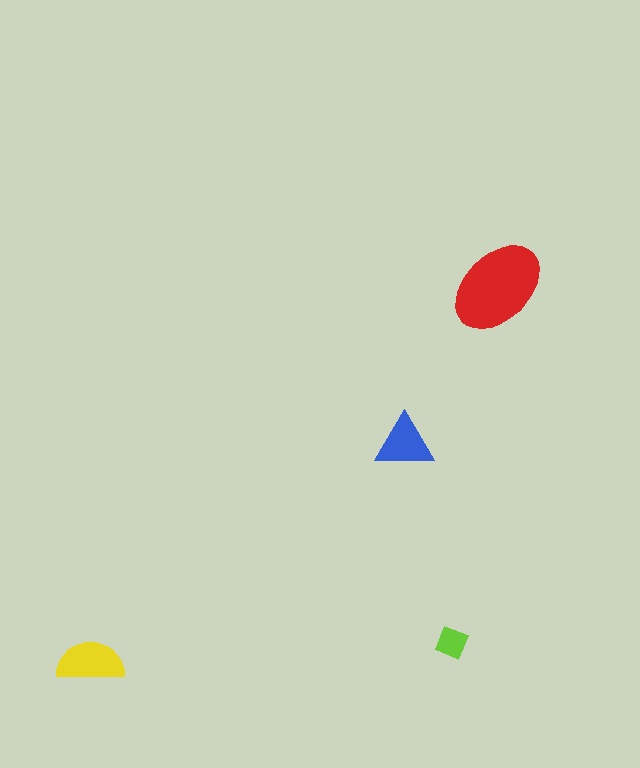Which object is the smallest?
The lime diamond.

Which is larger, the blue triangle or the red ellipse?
The red ellipse.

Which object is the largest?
The red ellipse.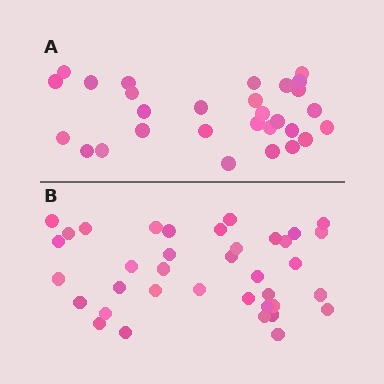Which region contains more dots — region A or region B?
Region B (the bottom region) has more dots.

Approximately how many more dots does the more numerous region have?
Region B has roughly 8 or so more dots than region A.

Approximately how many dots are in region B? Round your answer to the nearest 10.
About 40 dots. (The exact count is 37, which rounds to 40.)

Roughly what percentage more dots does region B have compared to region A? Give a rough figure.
About 30% more.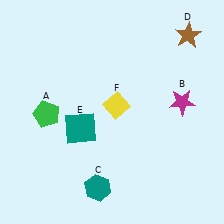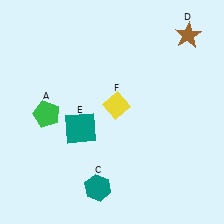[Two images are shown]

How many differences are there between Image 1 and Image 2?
There is 1 difference between the two images.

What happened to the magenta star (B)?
The magenta star (B) was removed in Image 2. It was in the top-right area of Image 1.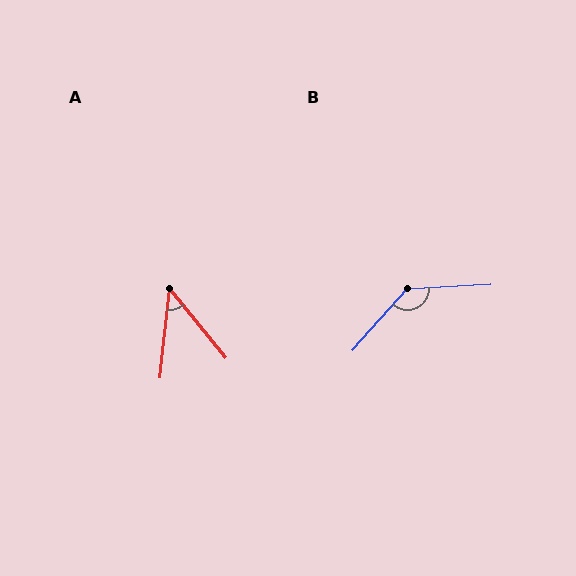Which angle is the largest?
B, at approximately 134 degrees.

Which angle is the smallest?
A, at approximately 45 degrees.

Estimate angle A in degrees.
Approximately 45 degrees.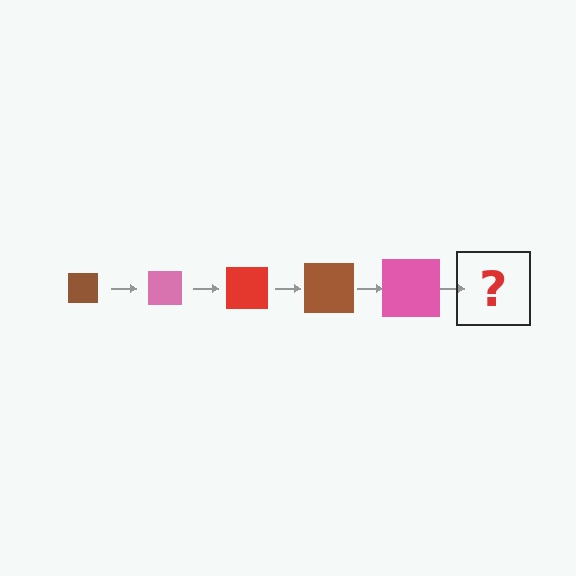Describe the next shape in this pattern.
It should be a red square, larger than the previous one.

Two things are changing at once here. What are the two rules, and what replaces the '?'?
The two rules are that the square grows larger each step and the color cycles through brown, pink, and red. The '?' should be a red square, larger than the previous one.